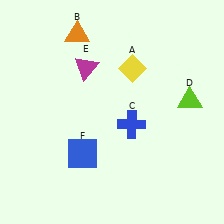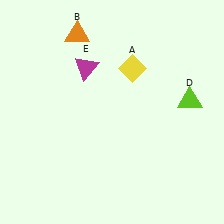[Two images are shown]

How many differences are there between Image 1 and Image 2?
There are 2 differences between the two images.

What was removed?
The blue cross (C), the blue square (F) were removed in Image 2.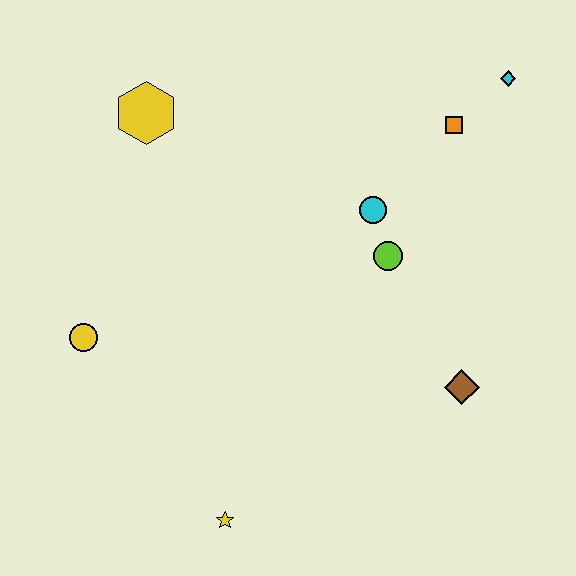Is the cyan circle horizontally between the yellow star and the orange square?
Yes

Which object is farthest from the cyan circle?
The yellow star is farthest from the cyan circle.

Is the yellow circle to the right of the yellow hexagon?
No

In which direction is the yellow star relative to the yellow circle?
The yellow star is below the yellow circle.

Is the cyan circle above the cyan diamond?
No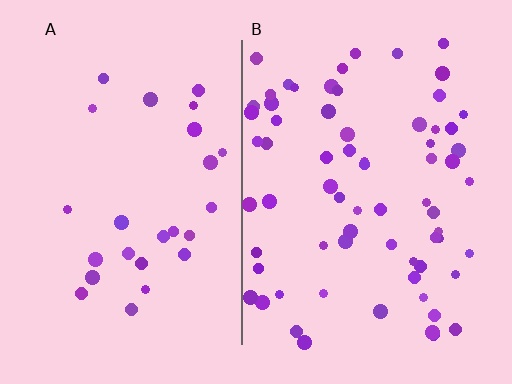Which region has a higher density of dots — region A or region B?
B (the right).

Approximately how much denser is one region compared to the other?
Approximately 2.6× — region B over region A.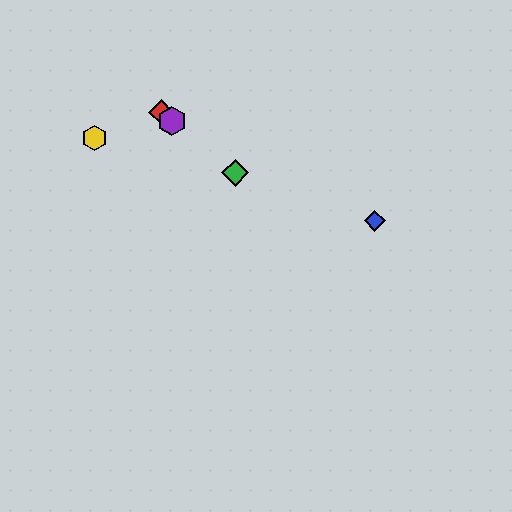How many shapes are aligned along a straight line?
3 shapes (the red diamond, the green diamond, the purple hexagon) are aligned along a straight line.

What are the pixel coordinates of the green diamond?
The green diamond is at (235, 173).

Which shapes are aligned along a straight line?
The red diamond, the green diamond, the purple hexagon are aligned along a straight line.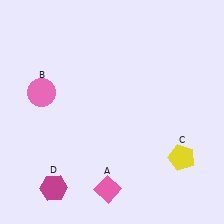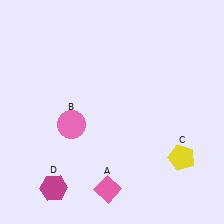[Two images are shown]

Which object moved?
The pink circle (B) moved down.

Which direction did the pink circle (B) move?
The pink circle (B) moved down.